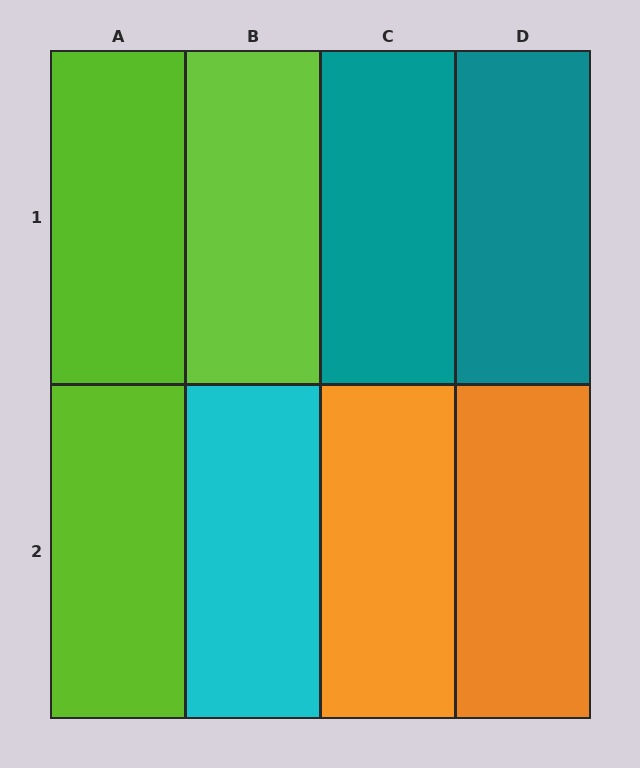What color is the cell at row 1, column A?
Lime.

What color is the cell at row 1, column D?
Teal.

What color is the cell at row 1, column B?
Lime.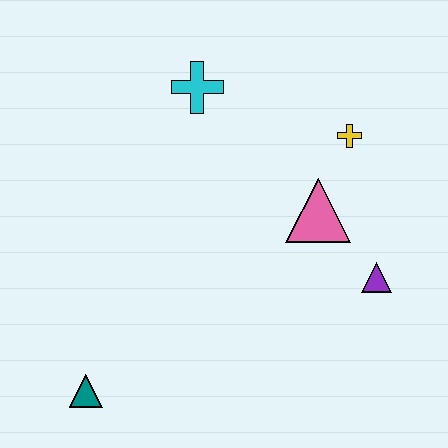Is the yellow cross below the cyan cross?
Yes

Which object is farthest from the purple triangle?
The teal triangle is farthest from the purple triangle.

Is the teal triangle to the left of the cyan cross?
Yes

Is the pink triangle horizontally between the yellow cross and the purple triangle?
No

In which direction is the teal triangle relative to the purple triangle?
The teal triangle is to the left of the purple triangle.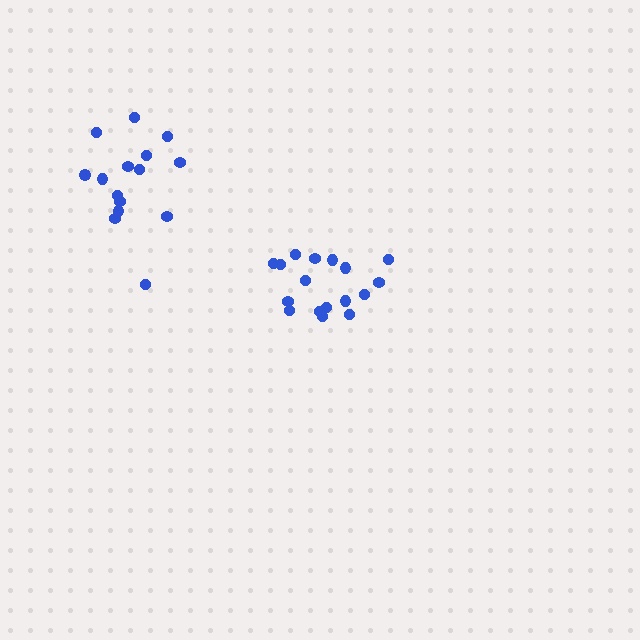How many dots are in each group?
Group 1: 15 dots, Group 2: 17 dots (32 total).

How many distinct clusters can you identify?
There are 2 distinct clusters.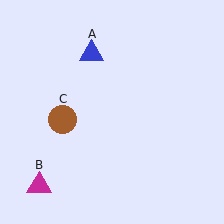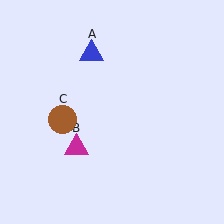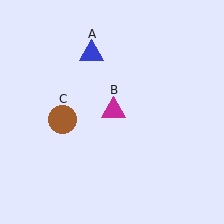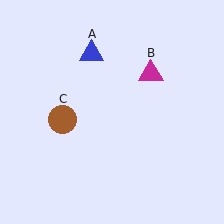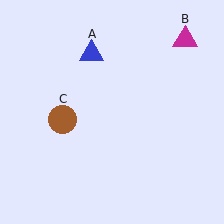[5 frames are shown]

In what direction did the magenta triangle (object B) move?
The magenta triangle (object B) moved up and to the right.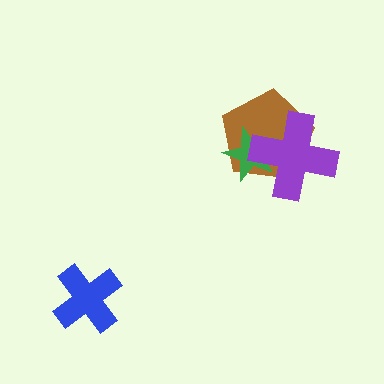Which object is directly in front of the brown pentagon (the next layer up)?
The green star is directly in front of the brown pentagon.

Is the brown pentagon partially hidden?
Yes, it is partially covered by another shape.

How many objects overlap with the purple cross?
2 objects overlap with the purple cross.